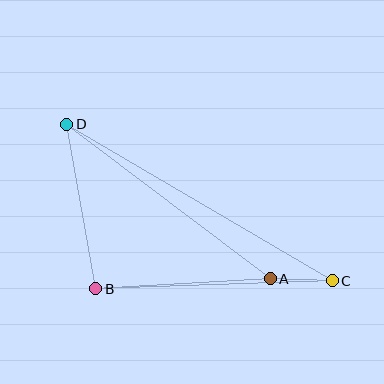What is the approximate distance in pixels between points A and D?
The distance between A and D is approximately 256 pixels.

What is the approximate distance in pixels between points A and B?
The distance between A and B is approximately 175 pixels.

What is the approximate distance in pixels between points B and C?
The distance between B and C is approximately 236 pixels.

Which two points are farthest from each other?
Points C and D are farthest from each other.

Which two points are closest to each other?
Points A and C are closest to each other.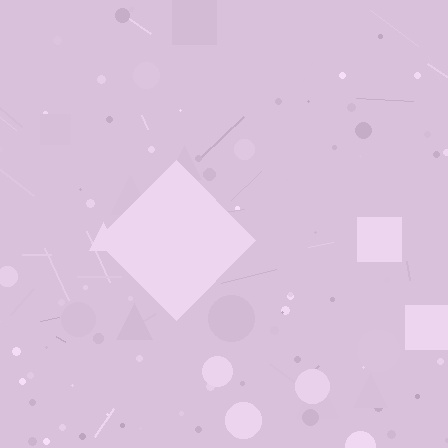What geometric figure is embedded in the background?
A diamond is embedded in the background.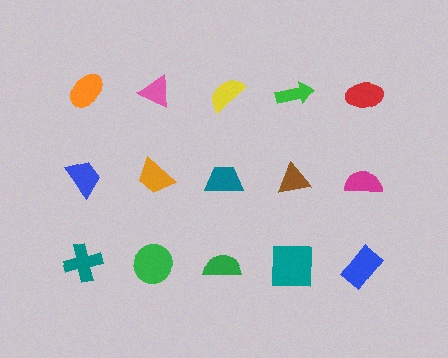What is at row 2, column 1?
A blue trapezoid.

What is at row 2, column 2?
An orange trapezoid.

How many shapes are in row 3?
5 shapes.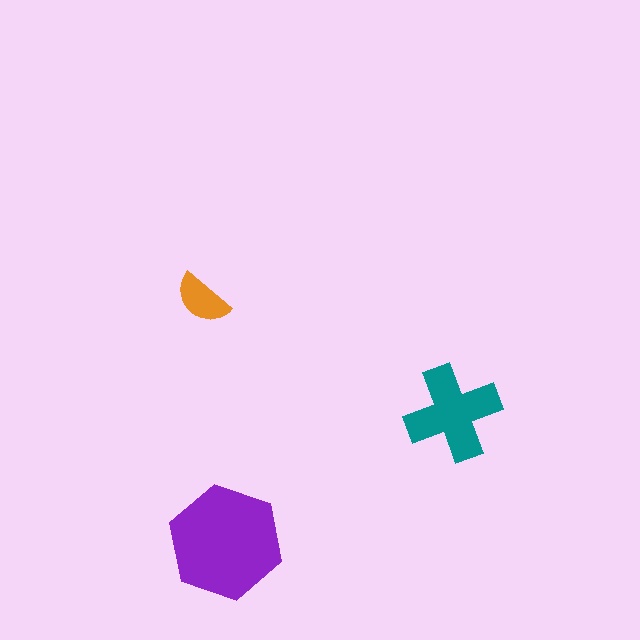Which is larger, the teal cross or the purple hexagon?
The purple hexagon.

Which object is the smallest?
The orange semicircle.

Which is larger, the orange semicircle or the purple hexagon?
The purple hexagon.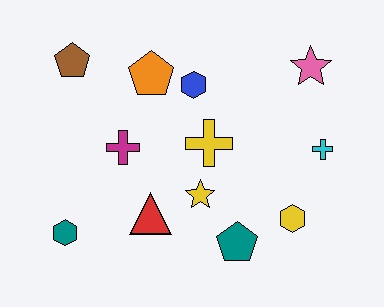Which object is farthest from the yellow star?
The brown pentagon is farthest from the yellow star.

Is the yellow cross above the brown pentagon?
No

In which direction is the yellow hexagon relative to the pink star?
The yellow hexagon is below the pink star.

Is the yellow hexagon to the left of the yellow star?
No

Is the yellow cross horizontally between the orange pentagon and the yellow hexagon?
Yes